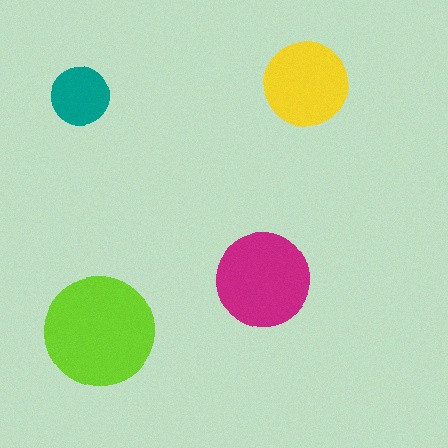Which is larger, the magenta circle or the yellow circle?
The magenta one.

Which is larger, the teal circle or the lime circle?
The lime one.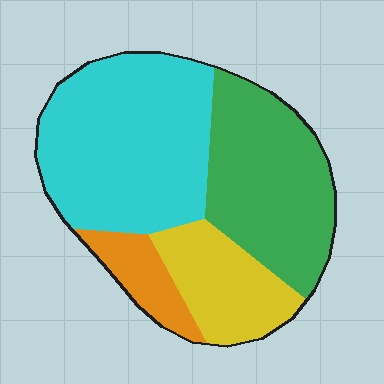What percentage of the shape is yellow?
Yellow covers 17% of the shape.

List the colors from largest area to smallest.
From largest to smallest: cyan, green, yellow, orange.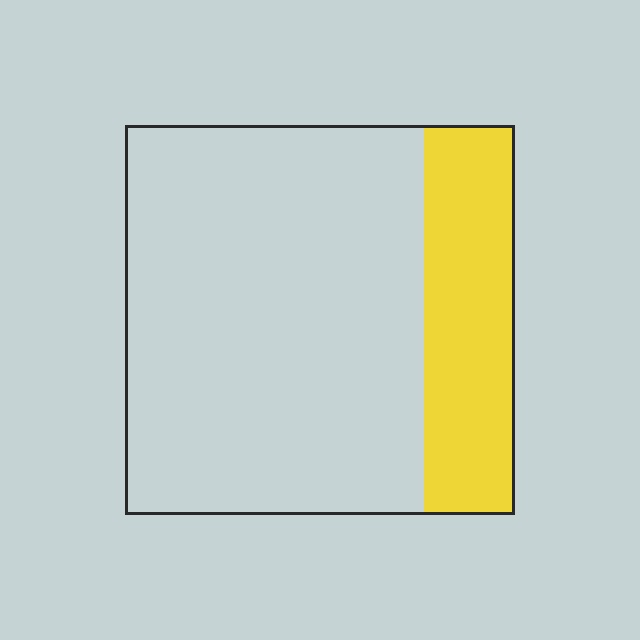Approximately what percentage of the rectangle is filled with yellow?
Approximately 25%.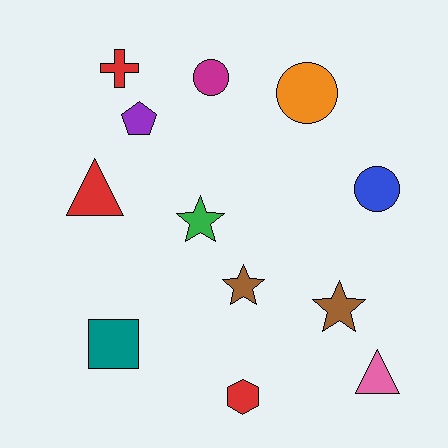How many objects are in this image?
There are 12 objects.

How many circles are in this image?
There are 3 circles.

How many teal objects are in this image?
There is 1 teal object.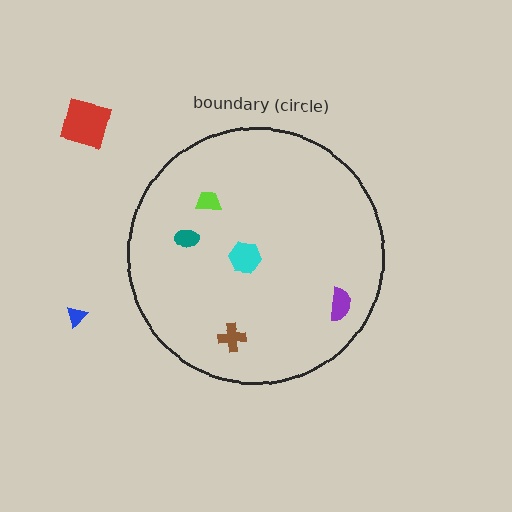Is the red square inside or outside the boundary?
Outside.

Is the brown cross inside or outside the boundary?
Inside.